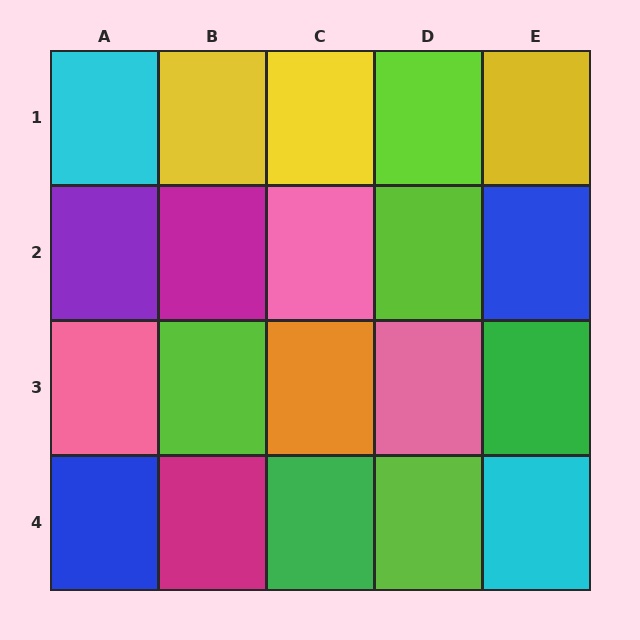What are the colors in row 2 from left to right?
Purple, magenta, pink, lime, blue.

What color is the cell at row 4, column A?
Blue.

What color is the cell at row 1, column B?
Yellow.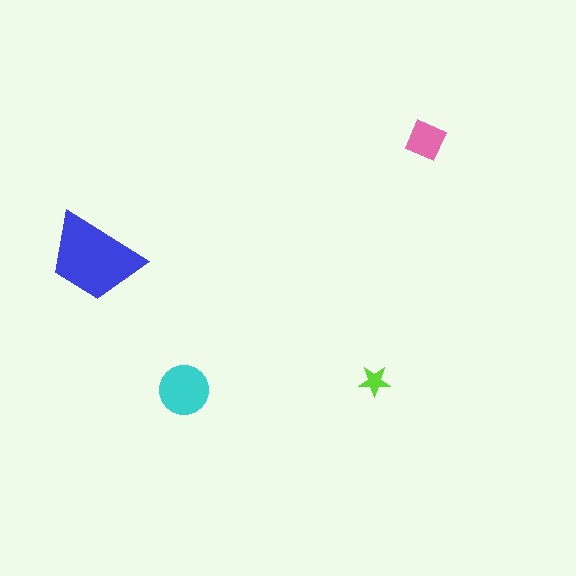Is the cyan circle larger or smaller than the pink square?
Larger.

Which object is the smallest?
The lime star.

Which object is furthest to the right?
The pink square is rightmost.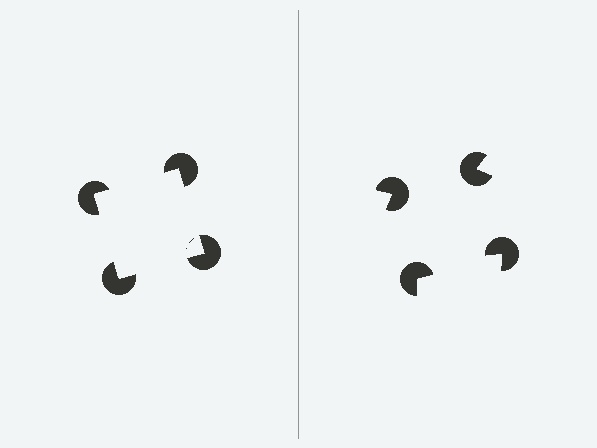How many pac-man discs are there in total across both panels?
8 — 4 on each side.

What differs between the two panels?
The pac-man discs are positioned identically on both sides; only the wedge orientations differ. On the left they align to a square; on the right they are misaligned.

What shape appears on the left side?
An illusory square.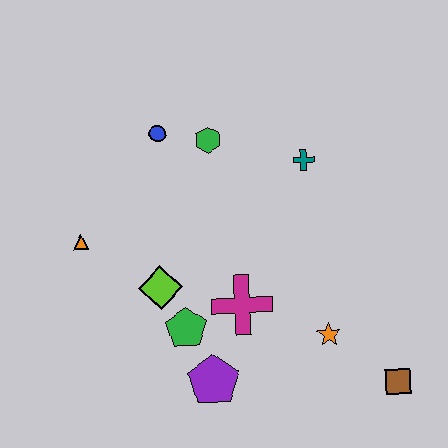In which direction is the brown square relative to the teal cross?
The brown square is below the teal cross.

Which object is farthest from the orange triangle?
The brown square is farthest from the orange triangle.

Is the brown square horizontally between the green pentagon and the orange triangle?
No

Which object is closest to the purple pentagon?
The green pentagon is closest to the purple pentagon.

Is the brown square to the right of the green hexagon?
Yes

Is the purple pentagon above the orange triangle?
No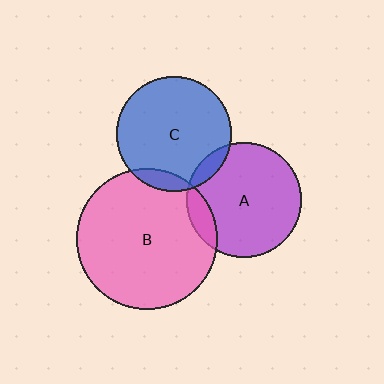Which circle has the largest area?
Circle B (pink).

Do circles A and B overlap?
Yes.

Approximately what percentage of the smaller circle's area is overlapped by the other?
Approximately 10%.